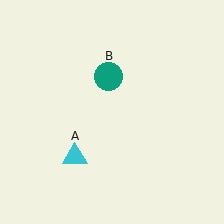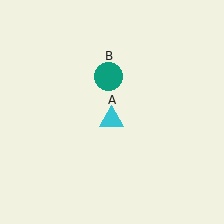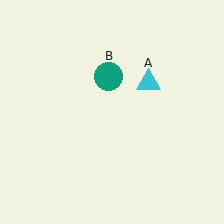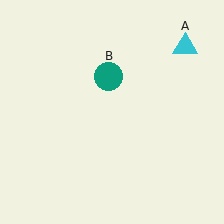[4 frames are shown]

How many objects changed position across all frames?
1 object changed position: cyan triangle (object A).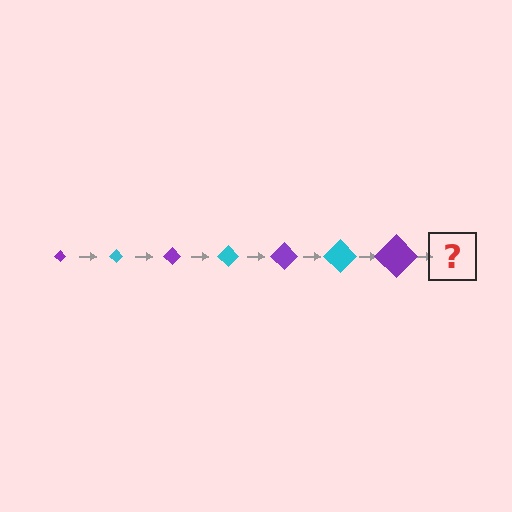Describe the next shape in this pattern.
It should be a cyan diamond, larger than the previous one.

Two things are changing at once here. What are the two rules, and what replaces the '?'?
The two rules are that the diamond grows larger each step and the color cycles through purple and cyan. The '?' should be a cyan diamond, larger than the previous one.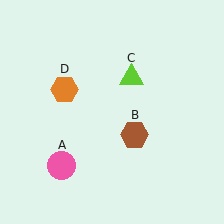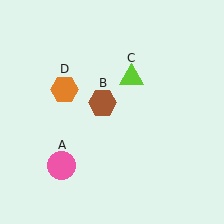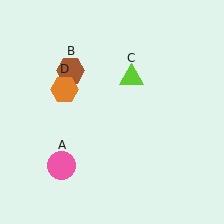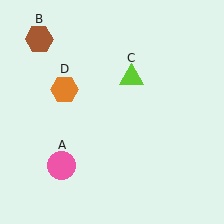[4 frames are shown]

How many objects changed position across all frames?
1 object changed position: brown hexagon (object B).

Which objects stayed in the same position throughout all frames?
Pink circle (object A) and lime triangle (object C) and orange hexagon (object D) remained stationary.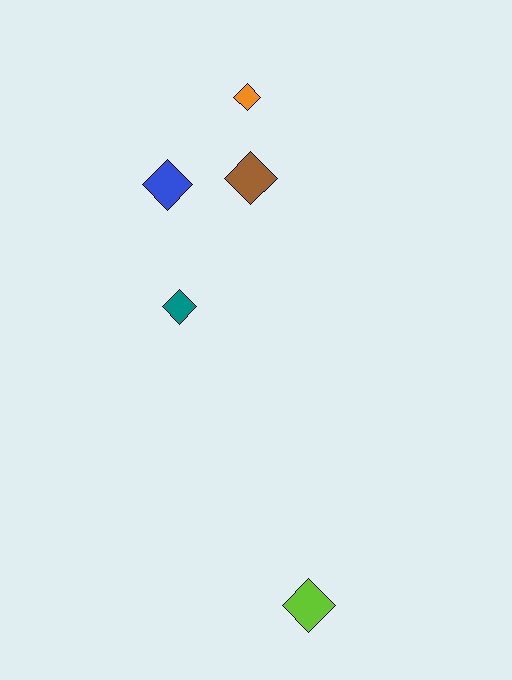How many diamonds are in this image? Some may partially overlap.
There are 5 diamonds.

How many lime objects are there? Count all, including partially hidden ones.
There is 1 lime object.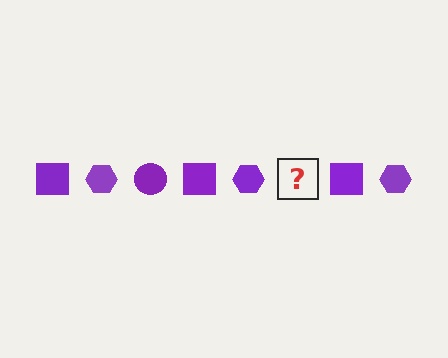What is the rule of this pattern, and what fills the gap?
The rule is that the pattern cycles through square, hexagon, circle shapes in purple. The gap should be filled with a purple circle.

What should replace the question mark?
The question mark should be replaced with a purple circle.